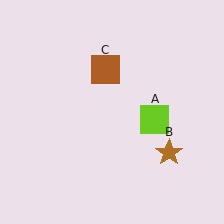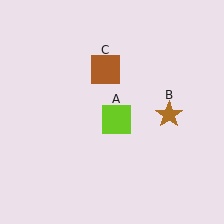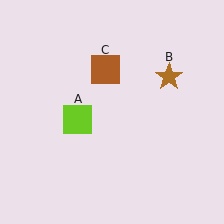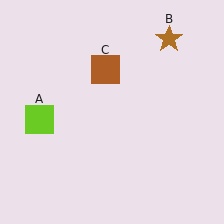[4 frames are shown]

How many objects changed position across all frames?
2 objects changed position: lime square (object A), brown star (object B).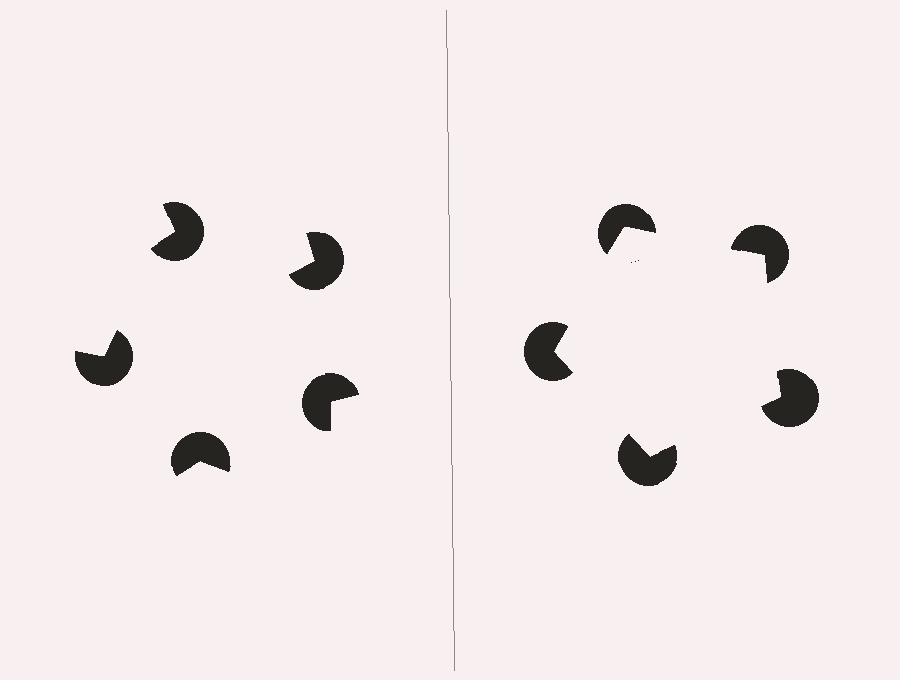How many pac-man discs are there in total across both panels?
10 — 5 on each side.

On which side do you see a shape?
An illusory pentagon appears on the right side. On the left side the wedge cuts are rotated, so no coherent shape forms.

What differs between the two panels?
The pac-man discs are positioned identically on both sides; only the wedge orientations differ. On the right they align to a pentagon; on the left they are misaligned.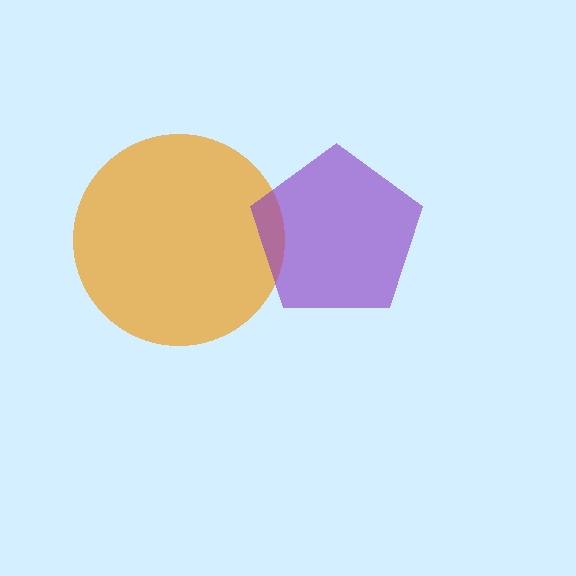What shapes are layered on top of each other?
The layered shapes are: an orange circle, a purple pentagon.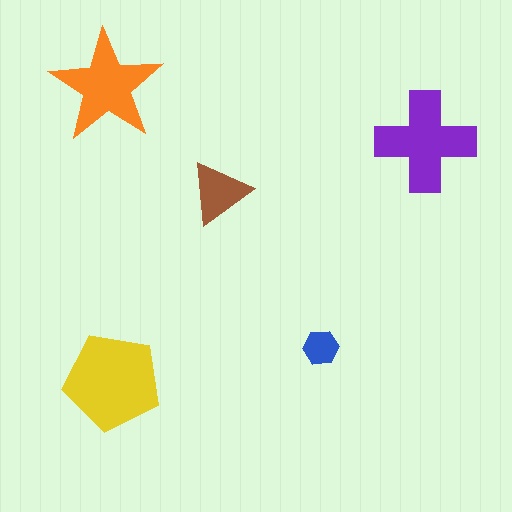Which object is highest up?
The orange star is topmost.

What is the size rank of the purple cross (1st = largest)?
2nd.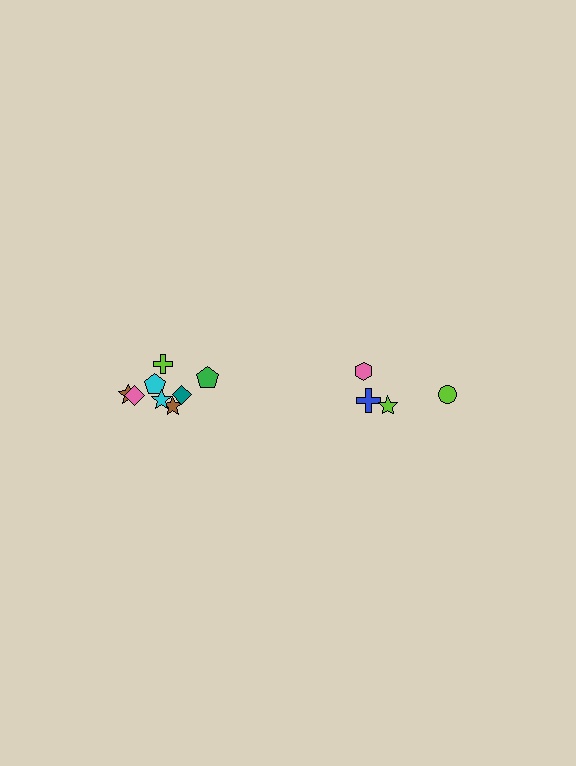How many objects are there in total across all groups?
There are 12 objects.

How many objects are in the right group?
There are 4 objects.